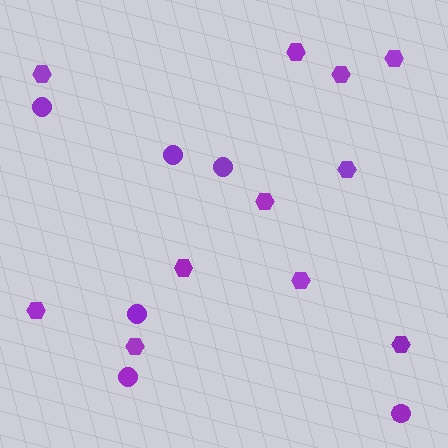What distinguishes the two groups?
There are 2 groups: one group of hexagons (11) and one group of circles (6).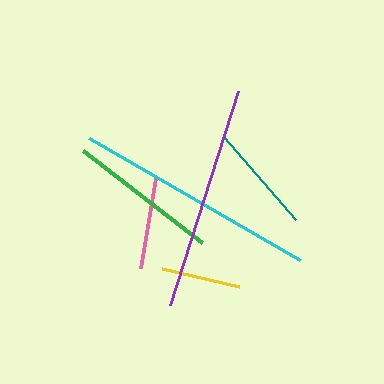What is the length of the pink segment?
The pink segment is approximately 90 pixels long.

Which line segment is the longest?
The cyan line is the longest at approximately 244 pixels.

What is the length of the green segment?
The green segment is approximately 151 pixels long.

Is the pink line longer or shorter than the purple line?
The purple line is longer than the pink line.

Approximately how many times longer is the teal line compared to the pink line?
The teal line is approximately 1.2 times the length of the pink line.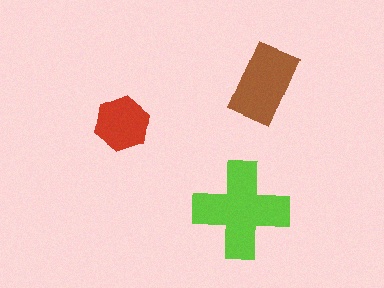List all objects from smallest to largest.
The red hexagon, the brown rectangle, the lime cross.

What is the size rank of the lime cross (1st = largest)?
1st.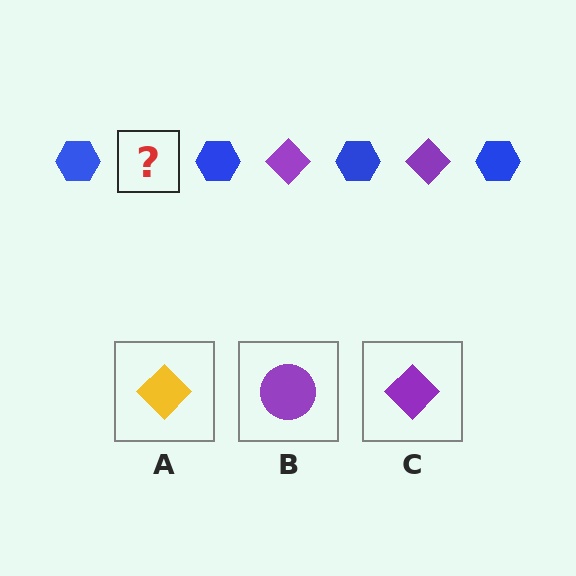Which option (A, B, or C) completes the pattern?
C.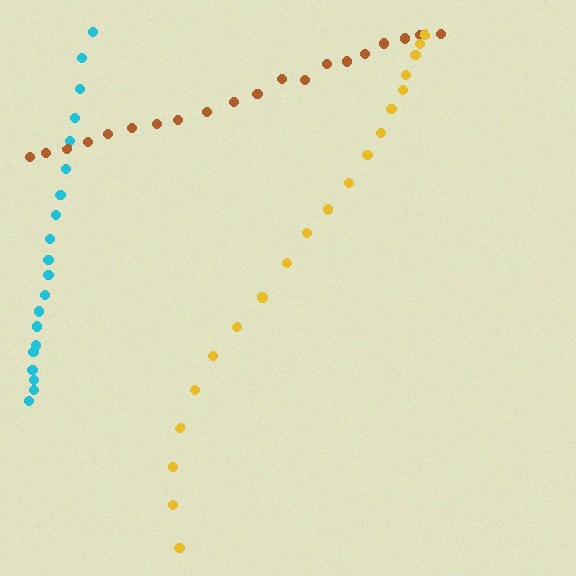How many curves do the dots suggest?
There are 3 distinct paths.